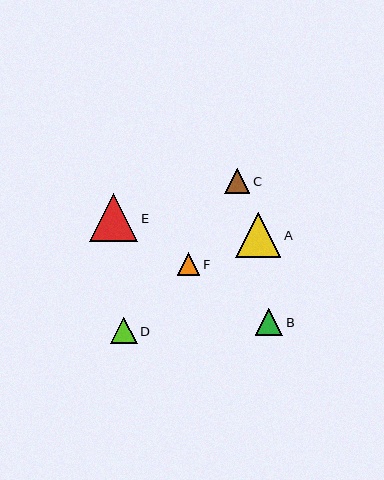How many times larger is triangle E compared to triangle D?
Triangle E is approximately 1.8 times the size of triangle D.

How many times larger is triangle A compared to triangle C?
Triangle A is approximately 1.8 times the size of triangle C.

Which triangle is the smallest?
Triangle F is the smallest with a size of approximately 22 pixels.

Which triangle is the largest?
Triangle E is the largest with a size of approximately 48 pixels.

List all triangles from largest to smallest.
From largest to smallest: E, A, B, D, C, F.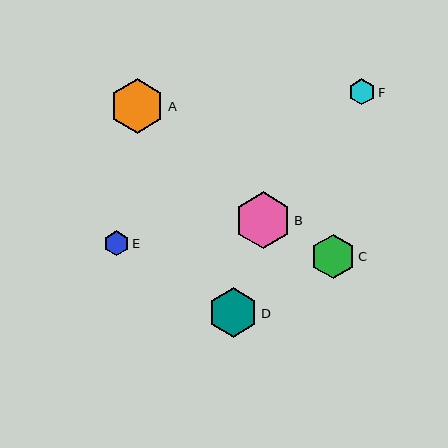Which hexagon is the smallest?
Hexagon E is the smallest with a size of approximately 25 pixels.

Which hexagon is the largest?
Hexagon B is the largest with a size of approximately 56 pixels.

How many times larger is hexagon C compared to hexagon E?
Hexagon C is approximately 1.8 times the size of hexagon E.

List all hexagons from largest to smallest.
From largest to smallest: B, A, D, C, F, E.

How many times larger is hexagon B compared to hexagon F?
Hexagon B is approximately 2.1 times the size of hexagon F.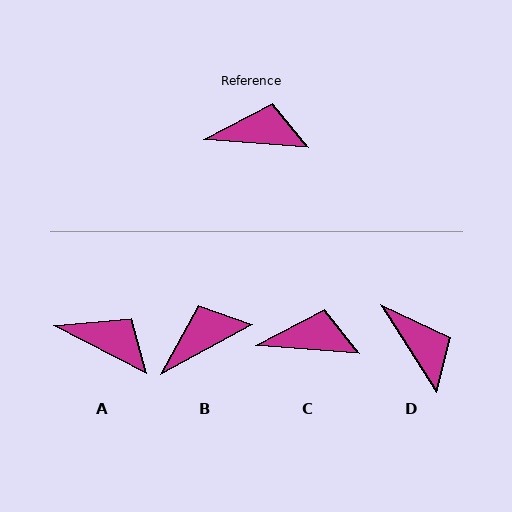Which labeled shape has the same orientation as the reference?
C.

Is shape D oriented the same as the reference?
No, it is off by about 53 degrees.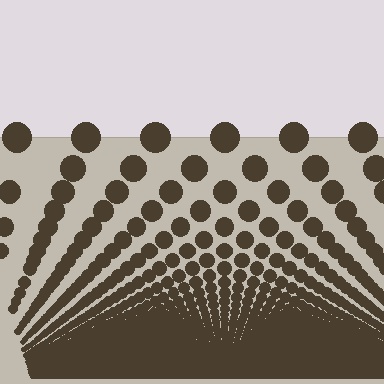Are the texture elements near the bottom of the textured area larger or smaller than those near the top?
Smaller. The gradient is inverted — elements near the bottom are smaller and denser.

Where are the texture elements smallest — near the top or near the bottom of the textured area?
Near the bottom.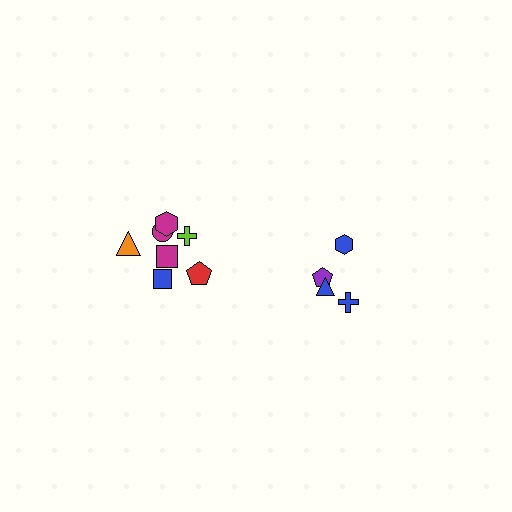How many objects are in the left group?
There are 7 objects.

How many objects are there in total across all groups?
There are 11 objects.